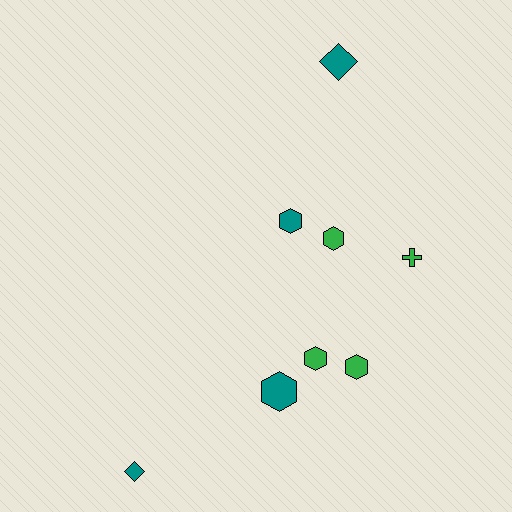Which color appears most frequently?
Green, with 4 objects.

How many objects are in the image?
There are 8 objects.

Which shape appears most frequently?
Hexagon, with 5 objects.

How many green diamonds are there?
There are no green diamonds.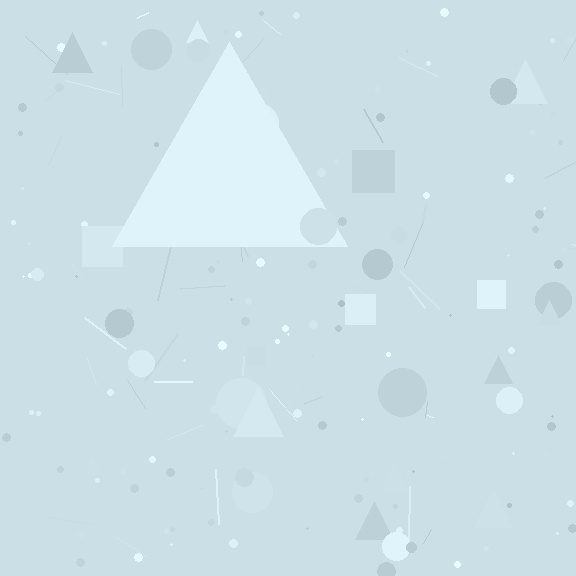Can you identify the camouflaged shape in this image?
The camouflaged shape is a triangle.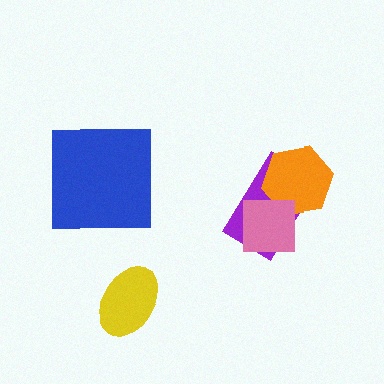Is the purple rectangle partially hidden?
Yes, it is partially covered by another shape.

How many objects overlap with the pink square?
2 objects overlap with the pink square.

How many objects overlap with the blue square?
0 objects overlap with the blue square.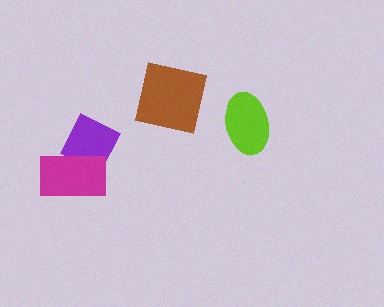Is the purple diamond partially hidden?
Yes, it is partially covered by another shape.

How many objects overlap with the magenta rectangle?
1 object overlaps with the magenta rectangle.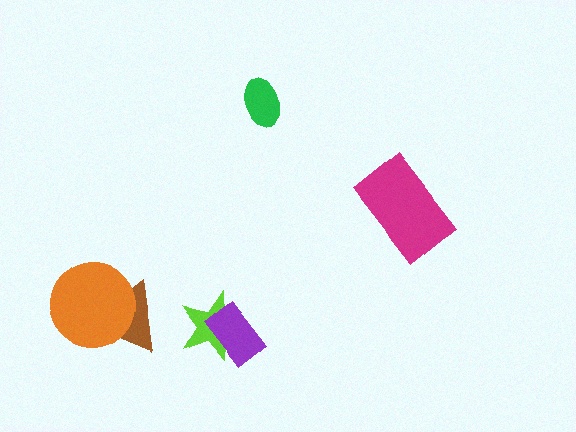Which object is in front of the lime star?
The purple rectangle is in front of the lime star.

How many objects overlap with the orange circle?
1 object overlaps with the orange circle.